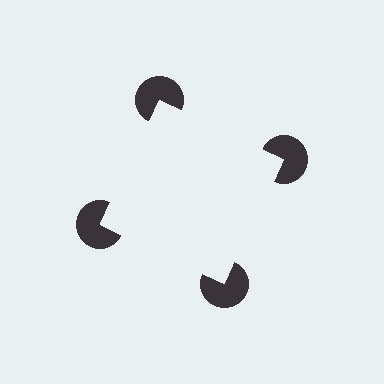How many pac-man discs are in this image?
There are 4 — one at each vertex of the illusory square.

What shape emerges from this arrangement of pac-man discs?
An illusory square — its edges are inferred from the aligned wedge cuts in the pac-man discs, not physically drawn.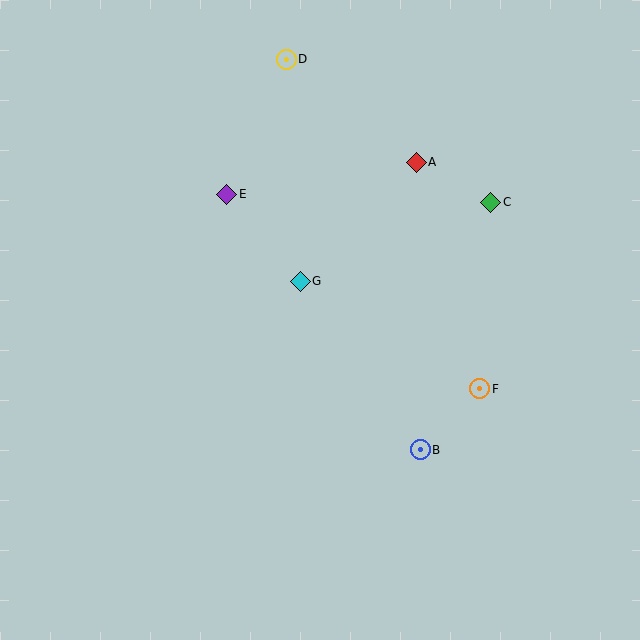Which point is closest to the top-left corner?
Point D is closest to the top-left corner.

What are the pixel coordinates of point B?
Point B is at (420, 450).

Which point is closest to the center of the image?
Point G at (300, 281) is closest to the center.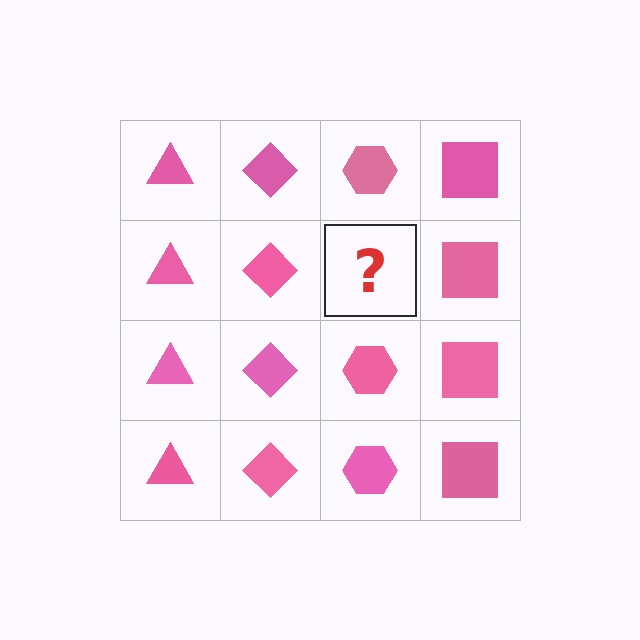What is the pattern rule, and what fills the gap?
The rule is that each column has a consistent shape. The gap should be filled with a pink hexagon.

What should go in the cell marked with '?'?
The missing cell should contain a pink hexagon.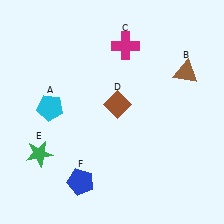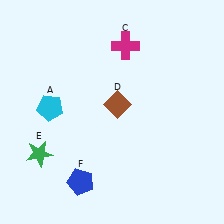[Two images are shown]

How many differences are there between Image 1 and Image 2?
There is 1 difference between the two images.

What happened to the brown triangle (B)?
The brown triangle (B) was removed in Image 2. It was in the top-right area of Image 1.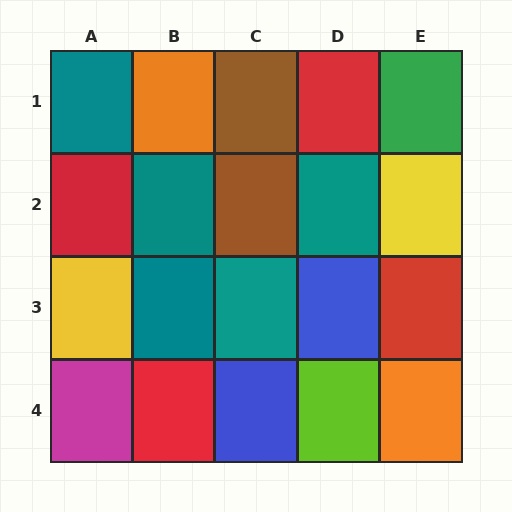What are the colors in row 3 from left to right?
Yellow, teal, teal, blue, red.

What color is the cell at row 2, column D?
Teal.